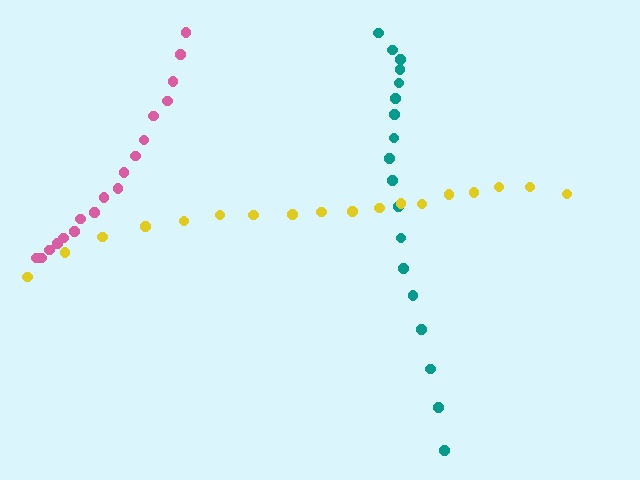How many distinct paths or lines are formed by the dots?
There are 3 distinct paths.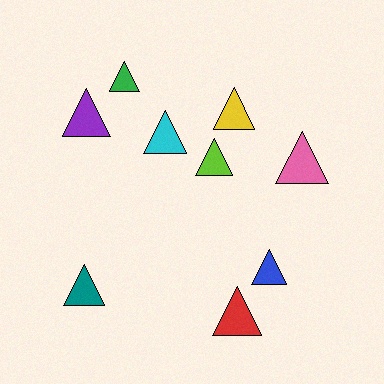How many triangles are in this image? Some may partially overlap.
There are 9 triangles.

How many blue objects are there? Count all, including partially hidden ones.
There is 1 blue object.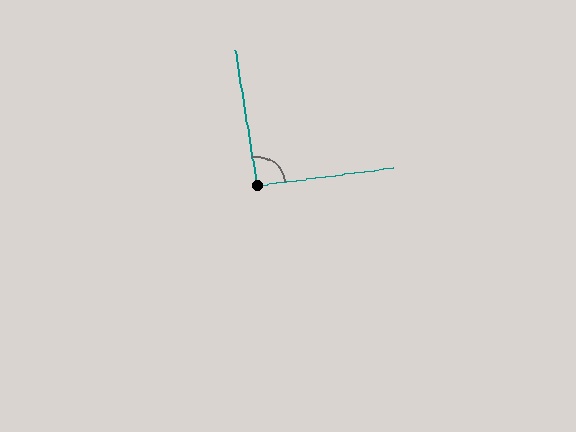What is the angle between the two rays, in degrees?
Approximately 92 degrees.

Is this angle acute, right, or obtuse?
It is approximately a right angle.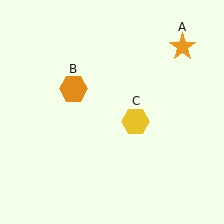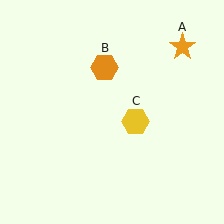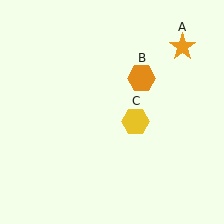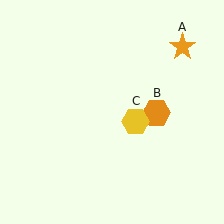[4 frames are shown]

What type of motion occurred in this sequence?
The orange hexagon (object B) rotated clockwise around the center of the scene.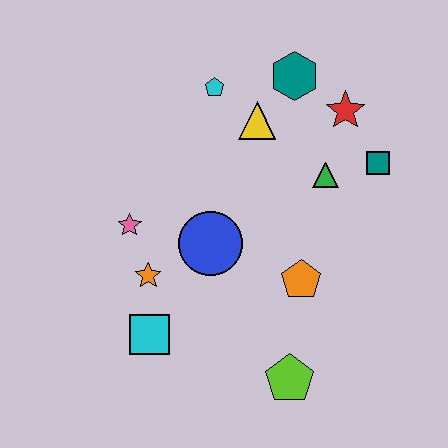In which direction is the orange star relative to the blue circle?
The orange star is to the left of the blue circle.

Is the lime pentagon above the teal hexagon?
No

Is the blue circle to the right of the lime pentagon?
No